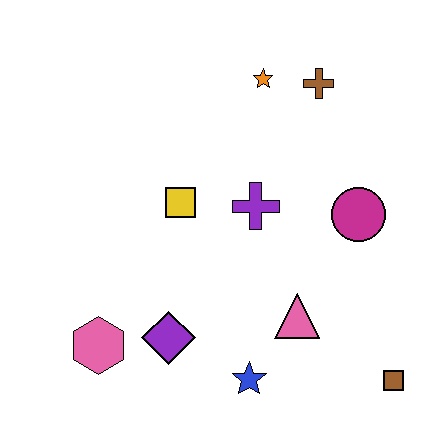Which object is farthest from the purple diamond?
The brown cross is farthest from the purple diamond.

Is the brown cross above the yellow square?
Yes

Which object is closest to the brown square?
The pink triangle is closest to the brown square.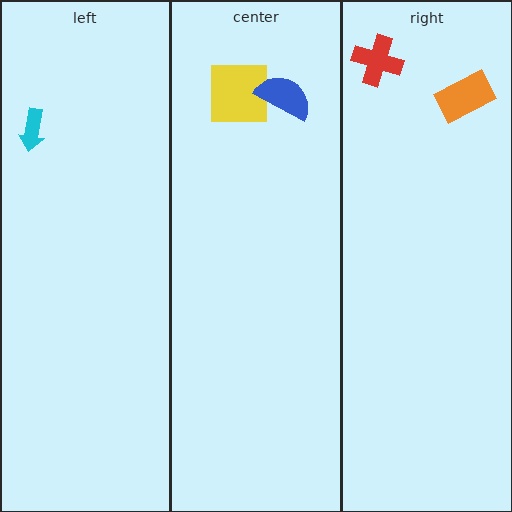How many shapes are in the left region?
1.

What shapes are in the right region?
The red cross, the orange rectangle.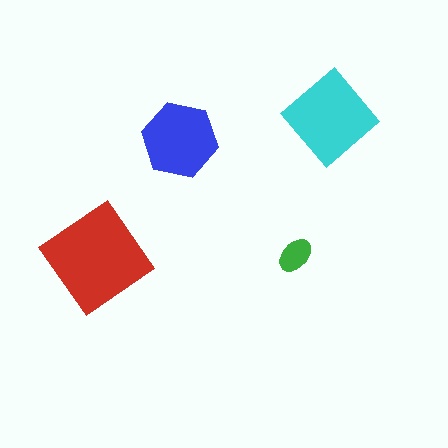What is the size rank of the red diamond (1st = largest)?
1st.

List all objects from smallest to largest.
The green ellipse, the blue hexagon, the cyan diamond, the red diamond.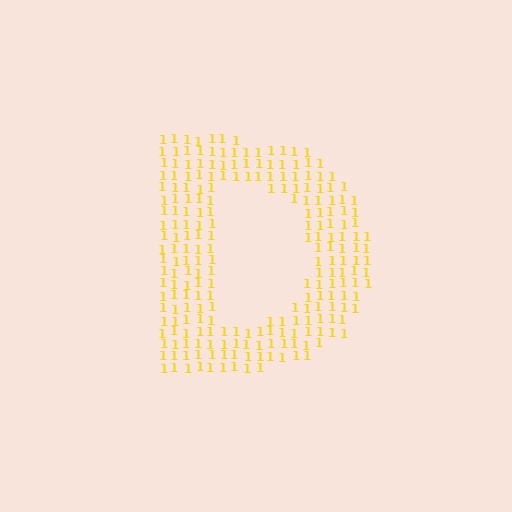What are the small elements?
The small elements are digit 1's.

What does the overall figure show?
The overall figure shows the letter D.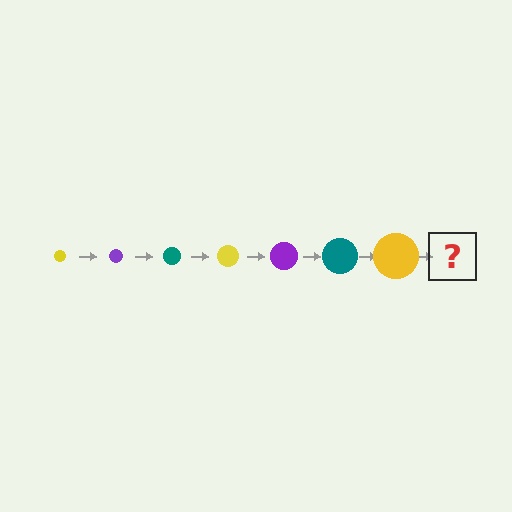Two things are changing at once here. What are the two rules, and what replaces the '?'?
The two rules are that the circle grows larger each step and the color cycles through yellow, purple, and teal. The '?' should be a purple circle, larger than the previous one.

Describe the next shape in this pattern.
It should be a purple circle, larger than the previous one.